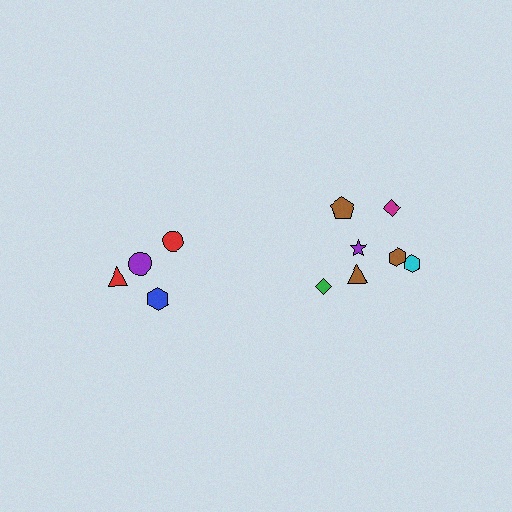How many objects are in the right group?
There are 7 objects.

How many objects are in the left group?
There are 4 objects.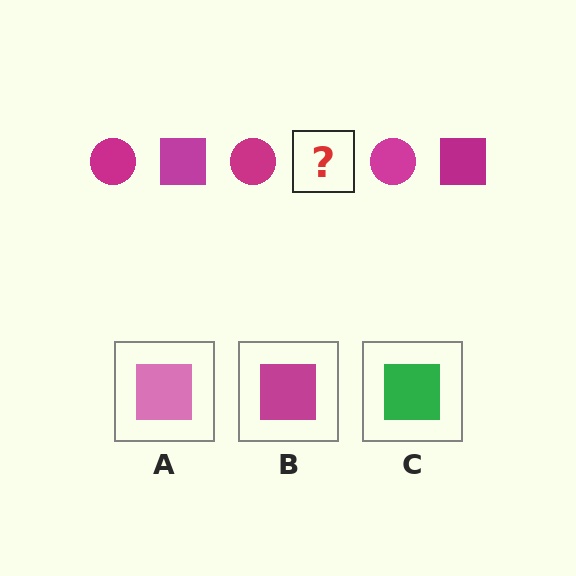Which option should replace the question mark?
Option B.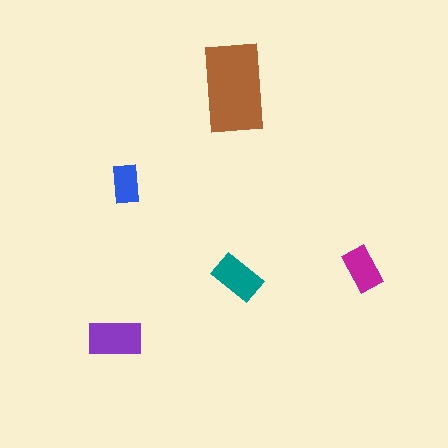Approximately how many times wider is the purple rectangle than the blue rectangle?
About 1.5 times wider.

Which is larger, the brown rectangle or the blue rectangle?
The brown one.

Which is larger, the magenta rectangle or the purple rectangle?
The purple one.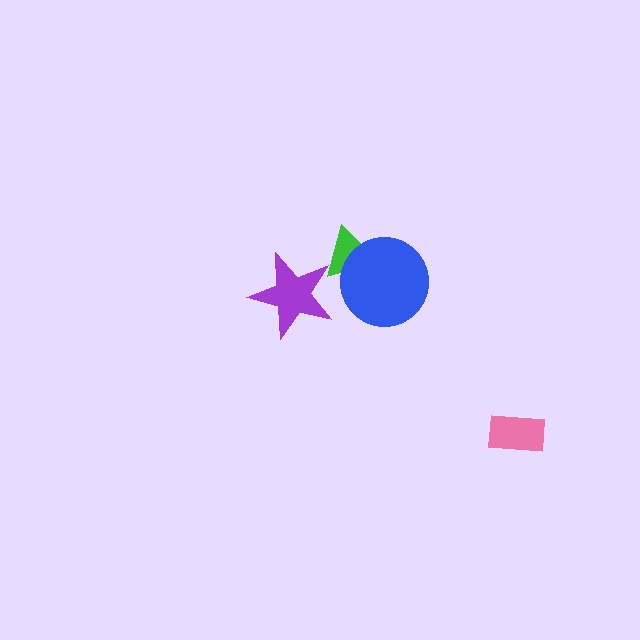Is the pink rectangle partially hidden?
No, no other shape covers it.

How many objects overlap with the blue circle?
1 object overlaps with the blue circle.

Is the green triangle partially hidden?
Yes, it is partially covered by another shape.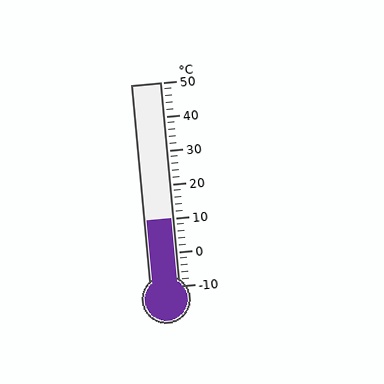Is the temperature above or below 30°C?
The temperature is below 30°C.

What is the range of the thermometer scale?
The thermometer scale ranges from -10°C to 50°C.